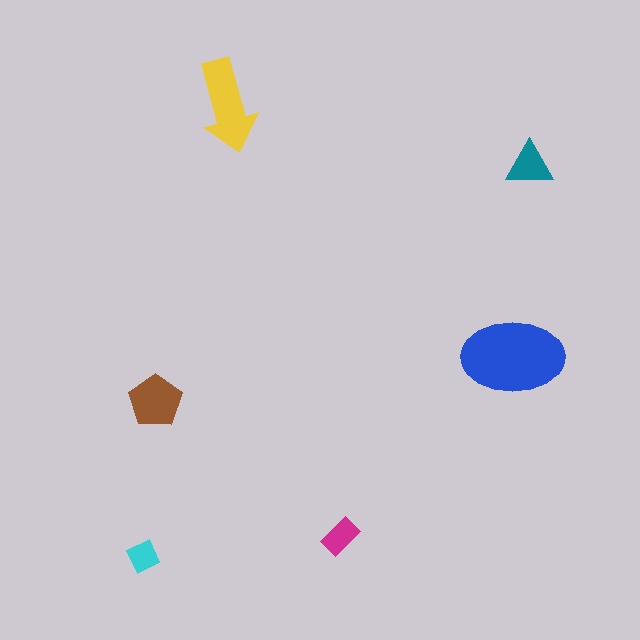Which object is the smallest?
The cyan diamond.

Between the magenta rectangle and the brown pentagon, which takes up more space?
The brown pentagon.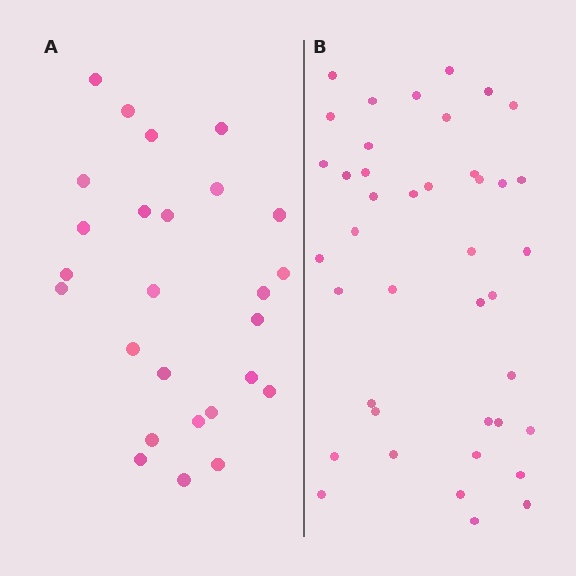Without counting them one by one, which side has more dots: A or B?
Region B (the right region) has more dots.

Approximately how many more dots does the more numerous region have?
Region B has approximately 15 more dots than region A.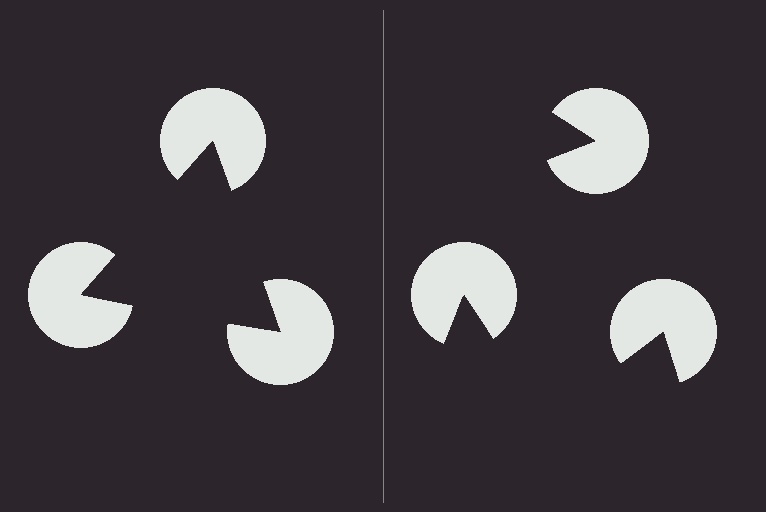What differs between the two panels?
The pac-man discs are positioned identically on both sides; only the wedge orientations differ. On the left they align to a triangle; on the right they are misaligned.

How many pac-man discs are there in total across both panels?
6 — 3 on each side.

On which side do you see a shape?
An illusory triangle appears on the left side. On the right side the wedge cuts are rotated, so no coherent shape forms.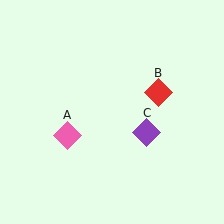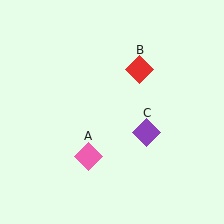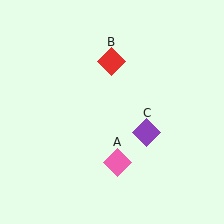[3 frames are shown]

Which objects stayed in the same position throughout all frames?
Purple diamond (object C) remained stationary.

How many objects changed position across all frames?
2 objects changed position: pink diamond (object A), red diamond (object B).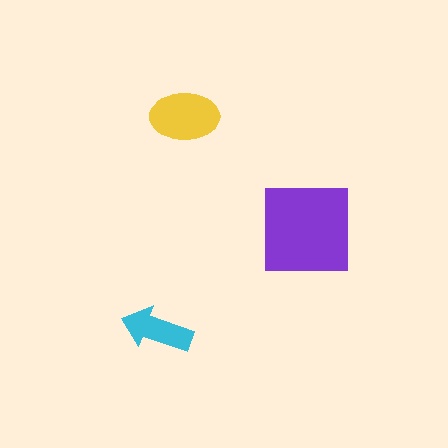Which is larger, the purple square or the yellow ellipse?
The purple square.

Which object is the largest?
The purple square.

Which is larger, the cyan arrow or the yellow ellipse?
The yellow ellipse.